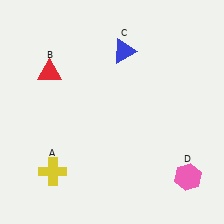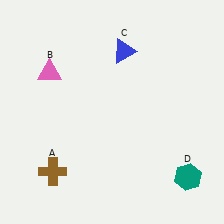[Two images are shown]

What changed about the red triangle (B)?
In Image 1, B is red. In Image 2, it changed to pink.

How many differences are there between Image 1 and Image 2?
There are 3 differences between the two images.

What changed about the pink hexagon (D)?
In Image 1, D is pink. In Image 2, it changed to teal.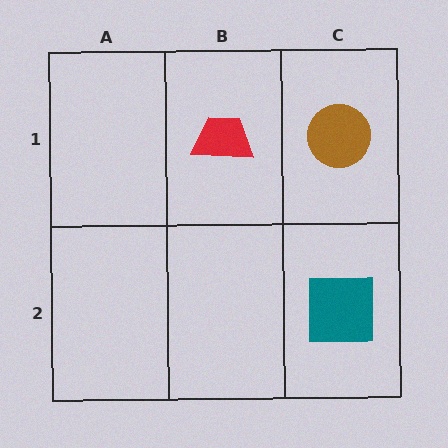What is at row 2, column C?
A teal square.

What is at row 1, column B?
A red trapezoid.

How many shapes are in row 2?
1 shape.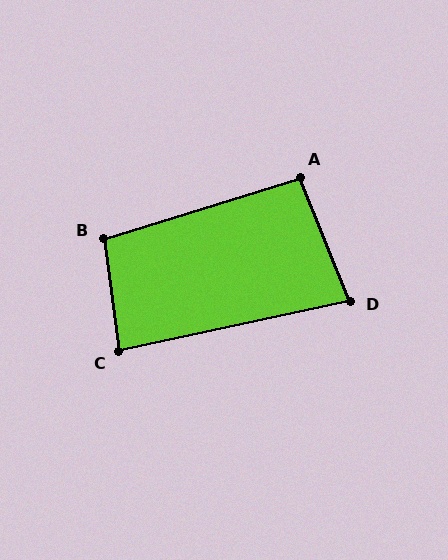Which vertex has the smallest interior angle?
D, at approximately 80 degrees.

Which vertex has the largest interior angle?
B, at approximately 100 degrees.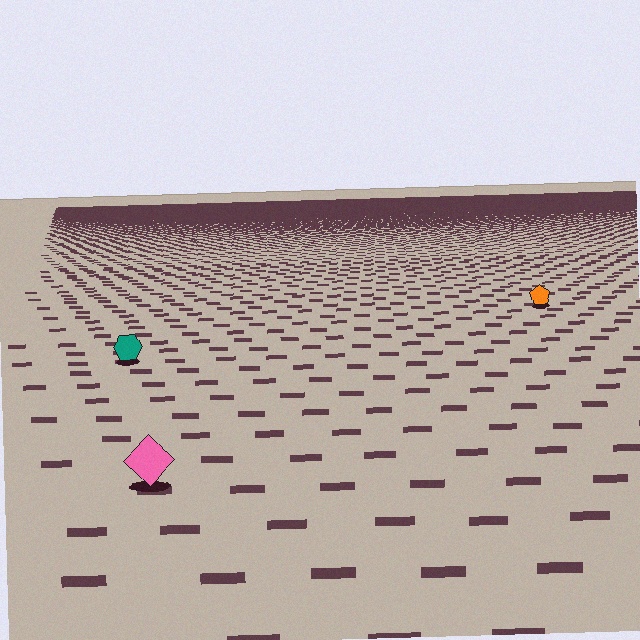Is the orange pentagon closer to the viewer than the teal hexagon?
No. The teal hexagon is closer — you can tell from the texture gradient: the ground texture is coarser near it.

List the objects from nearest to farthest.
From nearest to farthest: the pink diamond, the teal hexagon, the orange pentagon.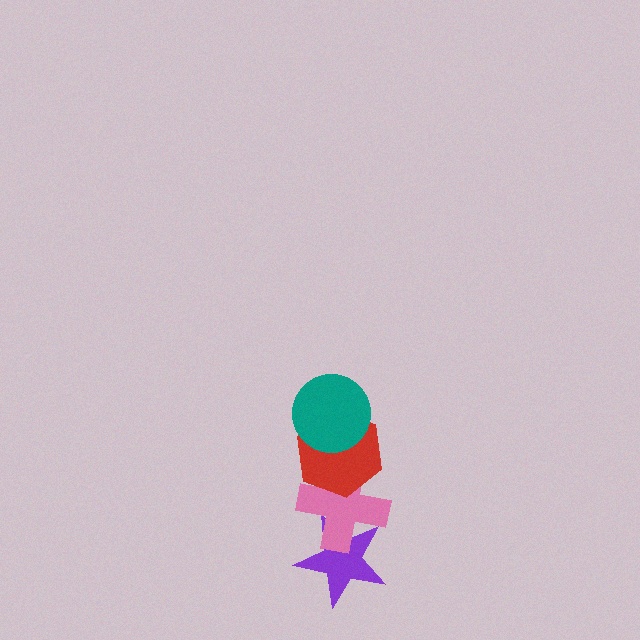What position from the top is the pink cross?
The pink cross is 3rd from the top.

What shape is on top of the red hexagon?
The teal circle is on top of the red hexagon.